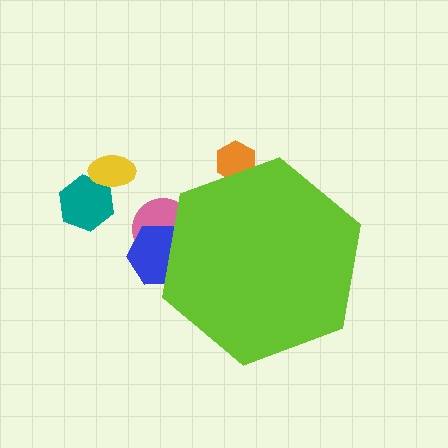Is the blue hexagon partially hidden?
Yes, the blue hexagon is partially hidden behind the lime hexagon.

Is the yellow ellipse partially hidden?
No, the yellow ellipse is fully visible.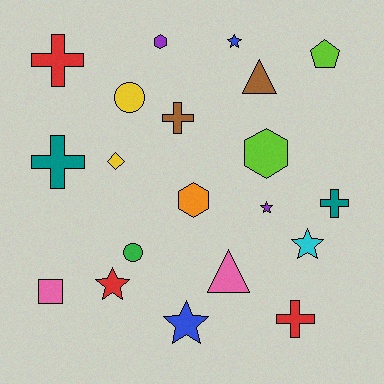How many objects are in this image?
There are 20 objects.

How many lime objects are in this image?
There are 2 lime objects.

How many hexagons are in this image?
There are 3 hexagons.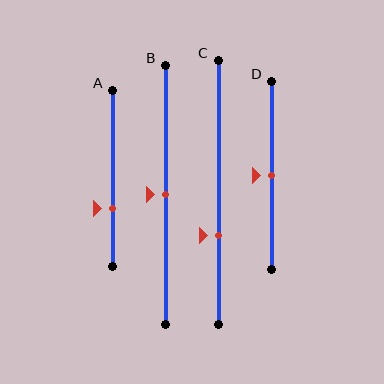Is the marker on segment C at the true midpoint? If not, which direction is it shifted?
No, the marker on segment C is shifted downward by about 16% of the segment length.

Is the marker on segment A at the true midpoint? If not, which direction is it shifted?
No, the marker on segment A is shifted downward by about 17% of the segment length.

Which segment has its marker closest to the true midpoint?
Segment B has its marker closest to the true midpoint.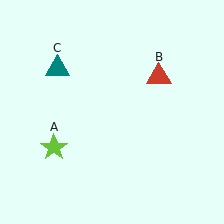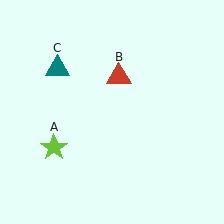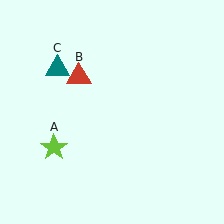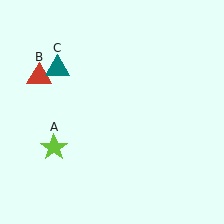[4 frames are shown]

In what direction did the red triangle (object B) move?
The red triangle (object B) moved left.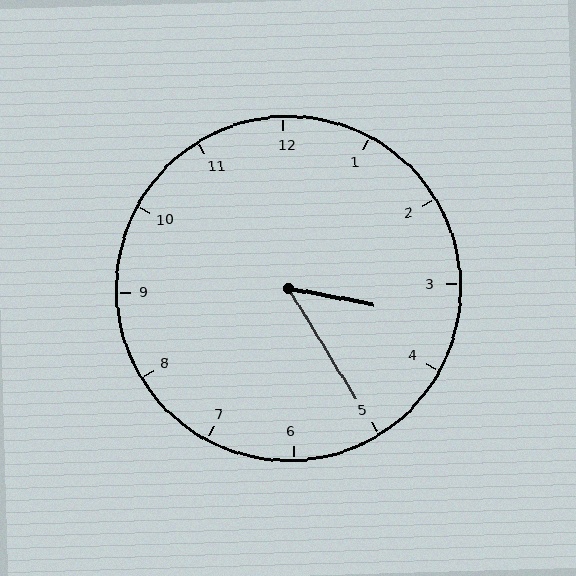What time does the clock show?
3:25.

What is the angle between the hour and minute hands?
Approximately 48 degrees.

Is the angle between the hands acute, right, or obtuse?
It is acute.